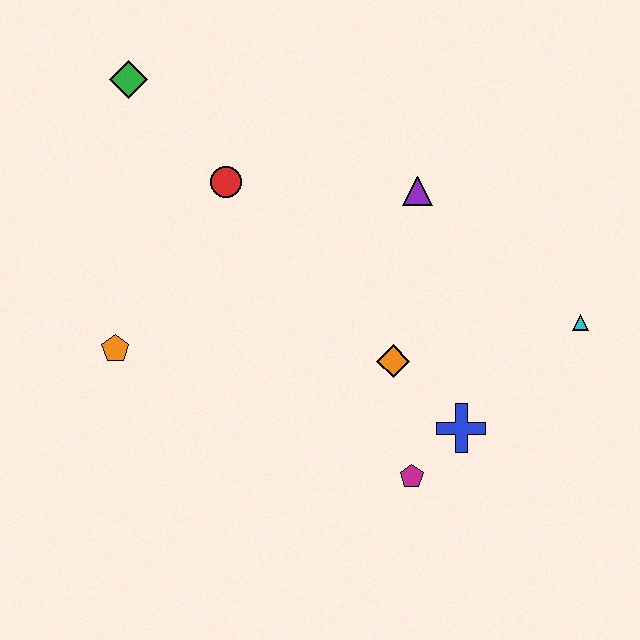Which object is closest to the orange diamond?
The blue cross is closest to the orange diamond.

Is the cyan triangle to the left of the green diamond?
No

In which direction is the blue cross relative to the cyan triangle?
The blue cross is to the left of the cyan triangle.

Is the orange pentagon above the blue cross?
Yes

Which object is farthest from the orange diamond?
The green diamond is farthest from the orange diamond.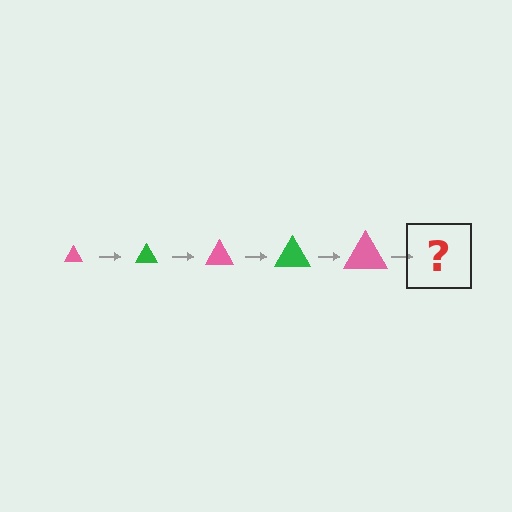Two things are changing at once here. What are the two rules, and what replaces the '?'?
The two rules are that the triangle grows larger each step and the color cycles through pink and green. The '?' should be a green triangle, larger than the previous one.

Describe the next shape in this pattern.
It should be a green triangle, larger than the previous one.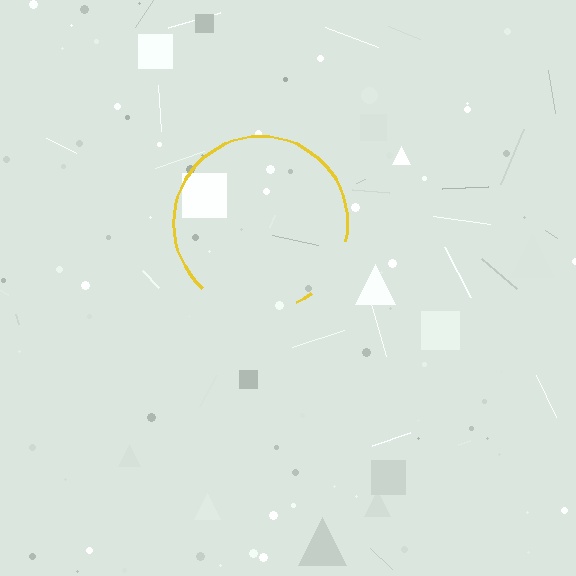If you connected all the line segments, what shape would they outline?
They would outline a circle.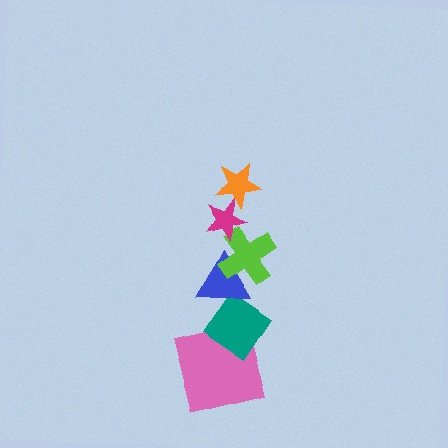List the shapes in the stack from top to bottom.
From top to bottom: the orange star, the magenta star, the lime cross, the blue triangle, the teal diamond, the pink square.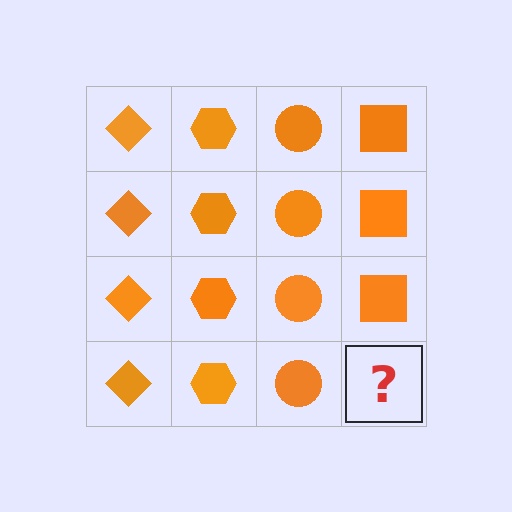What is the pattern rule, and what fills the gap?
The rule is that each column has a consistent shape. The gap should be filled with an orange square.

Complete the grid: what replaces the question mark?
The question mark should be replaced with an orange square.